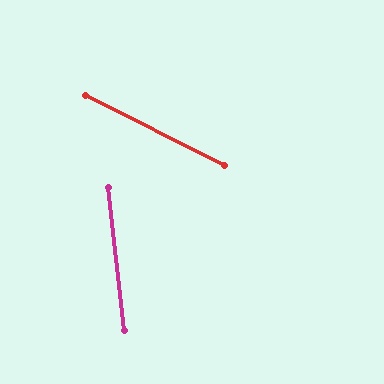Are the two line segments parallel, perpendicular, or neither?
Neither parallel nor perpendicular — they differ by about 57°.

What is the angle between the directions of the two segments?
Approximately 57 degrees.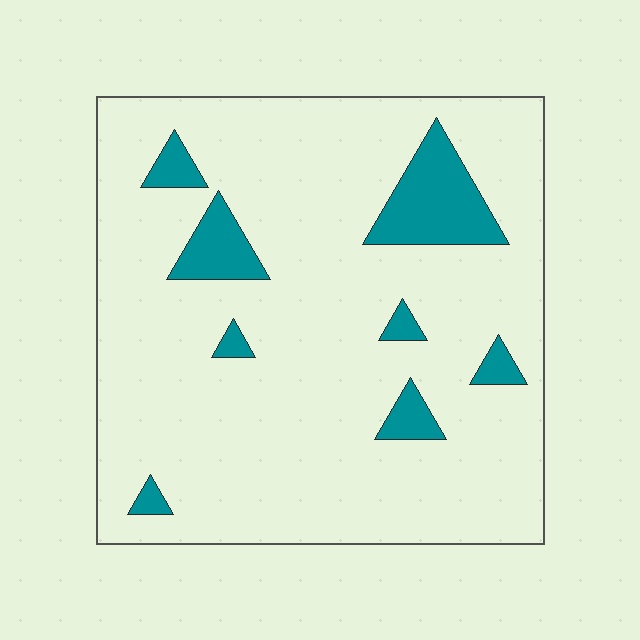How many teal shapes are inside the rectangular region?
8.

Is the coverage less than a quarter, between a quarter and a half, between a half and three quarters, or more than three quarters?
Less than a quarter.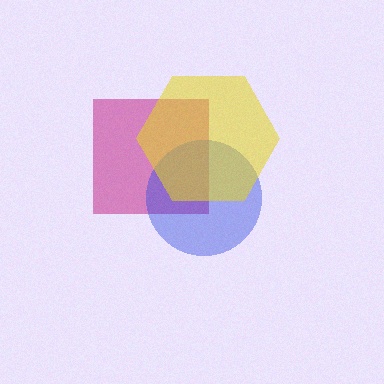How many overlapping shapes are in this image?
There are 3 overlapping shapes in the image.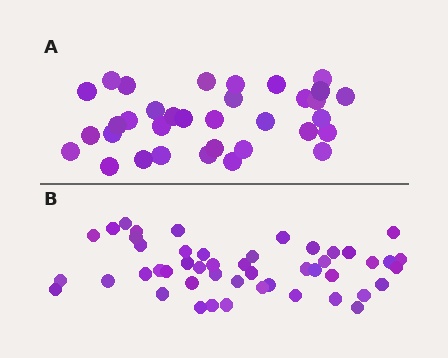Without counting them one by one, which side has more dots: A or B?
Region B (the bottom region) has more dots.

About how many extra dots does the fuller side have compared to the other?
Region B has approximately 15 more dots than region A.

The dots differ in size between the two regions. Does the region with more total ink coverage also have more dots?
No. Region A has more total ink coverage because its dots are larger, but region B actually contains more individual dots. Total area can be misleading — the number of items is what matters here.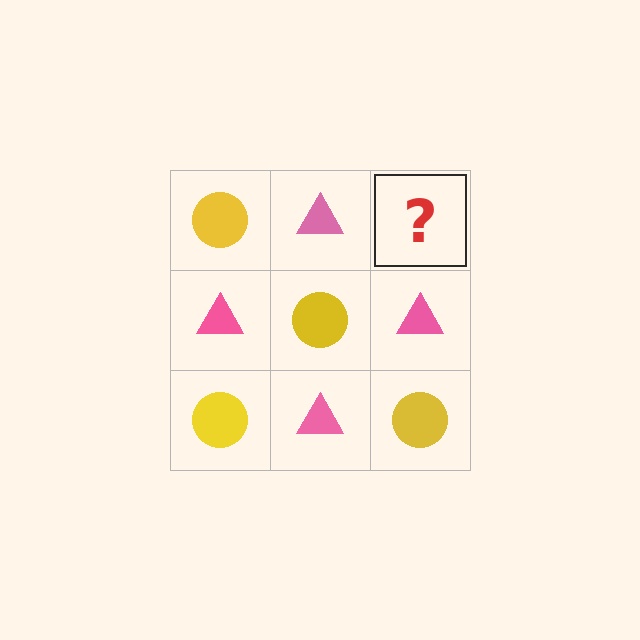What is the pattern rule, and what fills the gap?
The rule is that it alternates yellow circle and pink triangle in a checkerboard pattern. The gap should be filled with a yellow circle.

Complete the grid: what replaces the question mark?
The question mark should be replaced with a yellow circle.